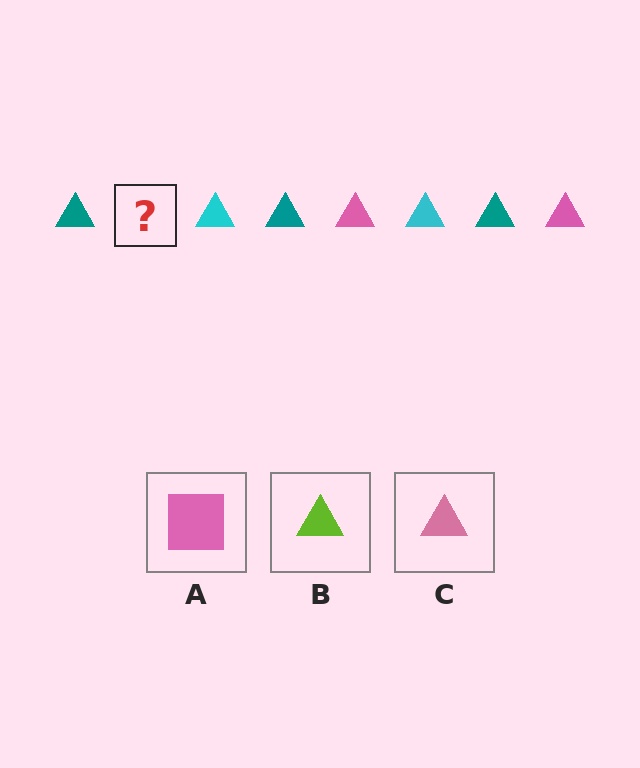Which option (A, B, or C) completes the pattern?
C.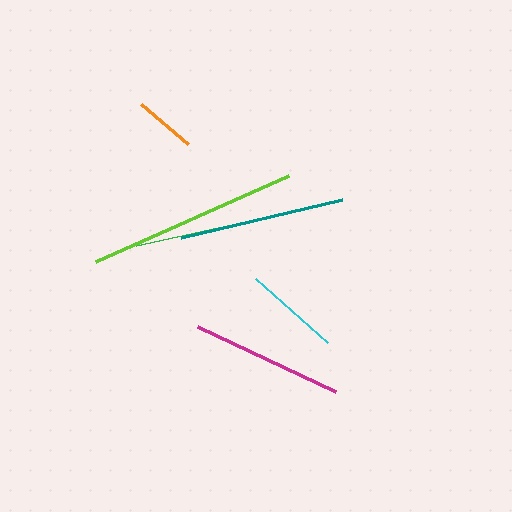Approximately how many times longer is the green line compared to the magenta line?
The green line is approximately 1.3 times the length of the magenta line.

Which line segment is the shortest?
The orange line is the shortest at approximately 62 pixels.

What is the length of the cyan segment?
The cyan segment is approximately 97 pixels long.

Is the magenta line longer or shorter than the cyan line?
The magenta line is longer than the cyan line.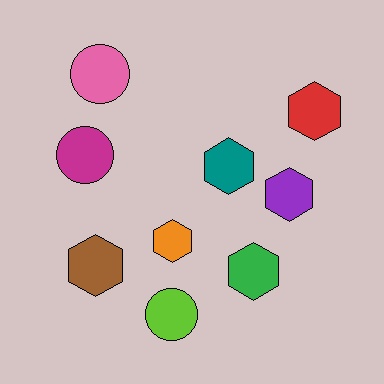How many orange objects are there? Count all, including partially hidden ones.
There is 1 orange object.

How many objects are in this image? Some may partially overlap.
There are 9 objects.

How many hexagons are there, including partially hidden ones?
There are 6 hexagons.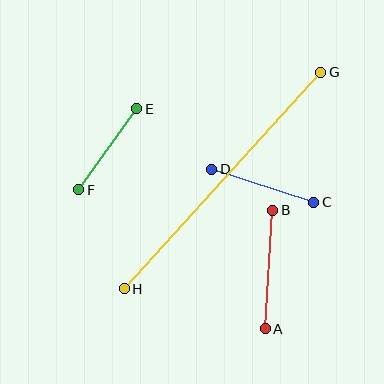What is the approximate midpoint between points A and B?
The midpoint is at approximately (269, 270) pixels.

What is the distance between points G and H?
The distance is approximately 292 pixels.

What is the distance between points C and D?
The distance is approximately 107 pixels.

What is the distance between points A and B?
The distance is approximately 119 pixels.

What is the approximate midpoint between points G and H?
The midpoint is at approximately (222, 180) pixels.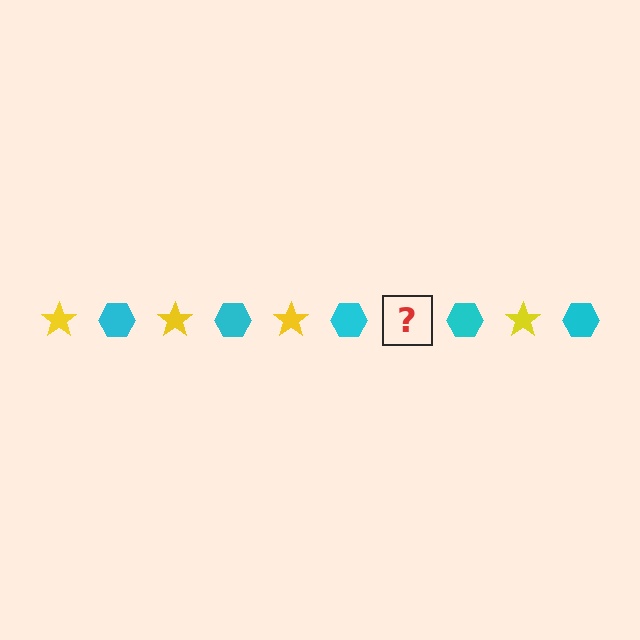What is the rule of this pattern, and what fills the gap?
The rule is that the pattern alternates between yellow star and cyan hexagon. The gap should be filled with a yellow star.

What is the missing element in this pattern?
The missing element is a yellow star.